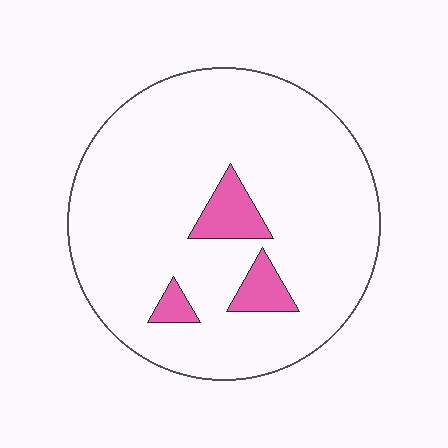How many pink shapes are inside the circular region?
3.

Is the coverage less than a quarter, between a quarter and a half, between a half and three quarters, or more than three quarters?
Less than a quarter.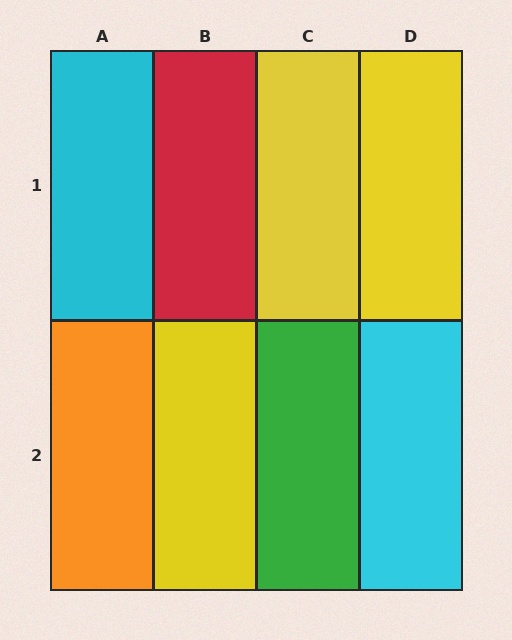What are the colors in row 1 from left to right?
Cyan, red, yellow, yellow.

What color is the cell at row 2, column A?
Orange.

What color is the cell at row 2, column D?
Cyan.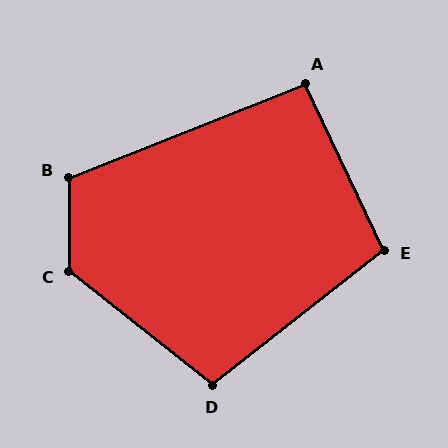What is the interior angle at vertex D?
Approximately 103 degrees (obtuse).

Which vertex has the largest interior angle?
C, at approximately 129 degrees.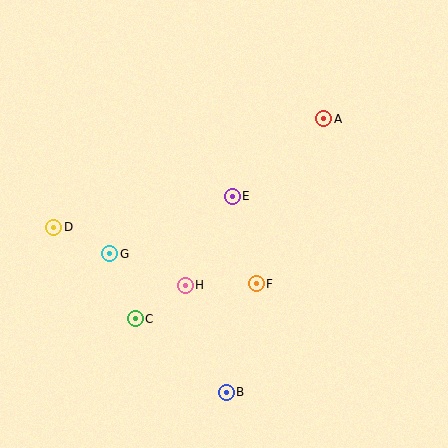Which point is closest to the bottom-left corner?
Point C is closest to the bottom-left corner.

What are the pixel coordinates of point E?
Point E is at (232, 196).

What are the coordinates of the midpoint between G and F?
The midpoint between G and F is at (183, 269).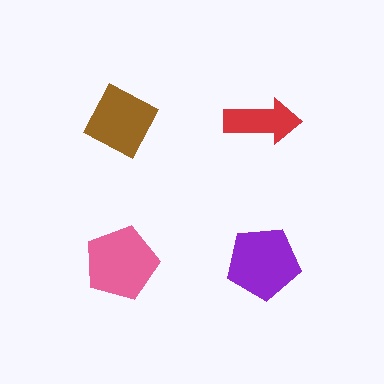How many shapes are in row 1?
2 shapes.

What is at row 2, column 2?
A purple pentagon.